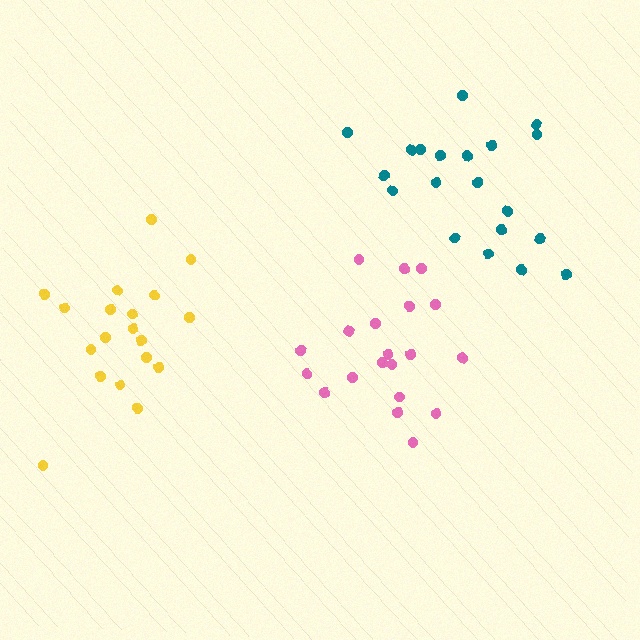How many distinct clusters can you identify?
There are 3 distinct clusters.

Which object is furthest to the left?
The yellow cluster is leftmost.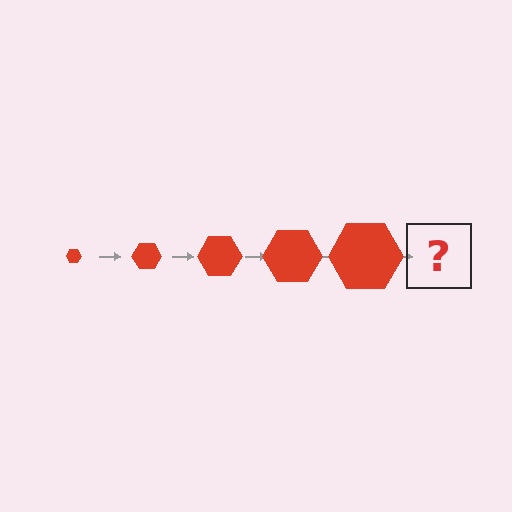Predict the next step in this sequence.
The next step is a red hexagon, larger than the previous one.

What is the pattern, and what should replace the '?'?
The pattern is that the hexagon gets progressively larger each step. The '?' should be a red hexagon, larger than the previous one.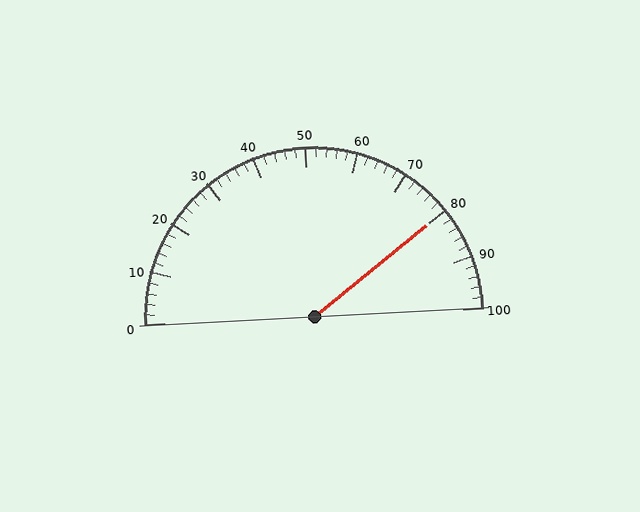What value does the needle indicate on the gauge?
The needle indicates approximately 80.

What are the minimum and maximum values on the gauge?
The gauge ranges from 0 to 100.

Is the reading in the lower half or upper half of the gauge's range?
The reading is in the upper half of the range (0 to 100).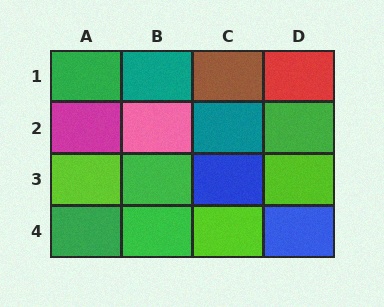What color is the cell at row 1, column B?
Teal.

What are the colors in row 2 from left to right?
Magenta, pink, teal, green.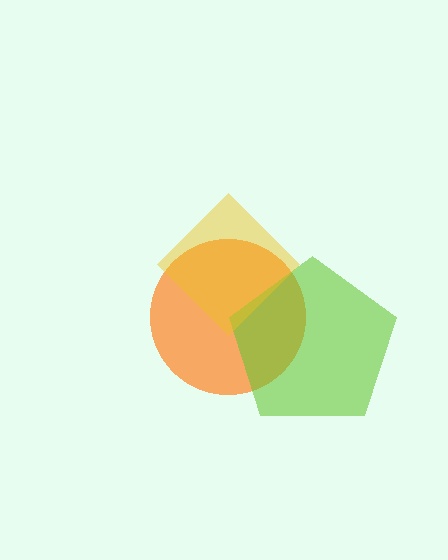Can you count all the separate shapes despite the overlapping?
Yes, there are 3 separate shapes.